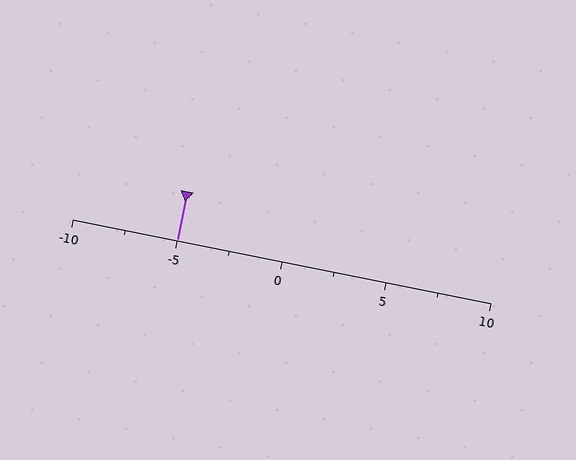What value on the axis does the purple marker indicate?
The marker indicates approximately -5.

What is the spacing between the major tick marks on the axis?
The major ticks are spaced 5 apart.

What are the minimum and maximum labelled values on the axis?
The axis runs from -10 to 10.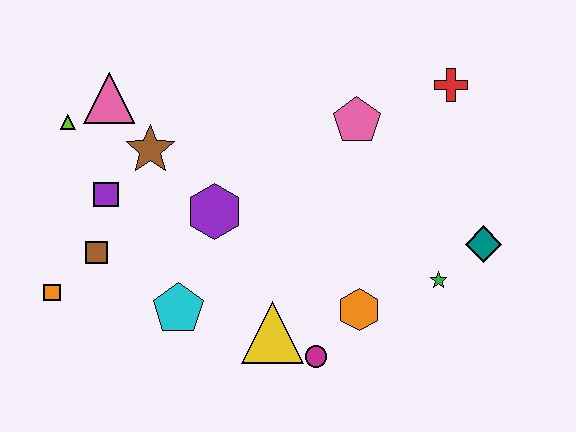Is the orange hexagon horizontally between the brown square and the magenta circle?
No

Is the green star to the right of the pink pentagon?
Yes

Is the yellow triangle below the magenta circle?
No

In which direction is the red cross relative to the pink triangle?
The red cross is to the right of the pink triangle.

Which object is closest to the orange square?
The brown square is closest to the orange square.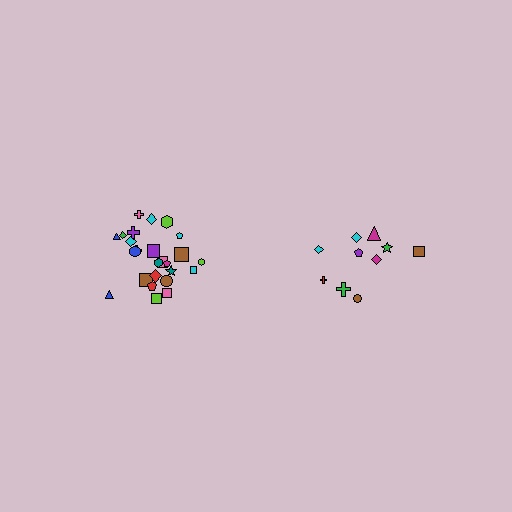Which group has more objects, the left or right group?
The left group.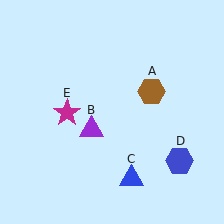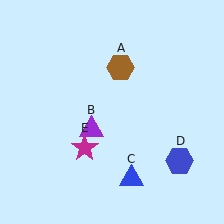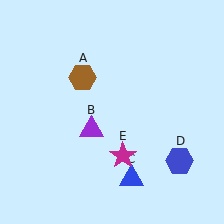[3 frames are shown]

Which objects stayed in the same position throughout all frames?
Purple triangle (object B) and blue triangle (object C) and blue hexagon (object D) remained stationary.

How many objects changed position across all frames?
2 objects changed position: brown hexagon (object A), magenta star (object E).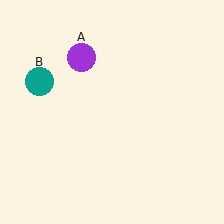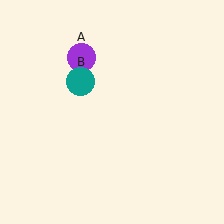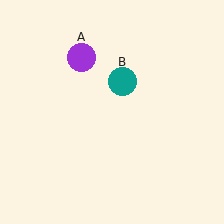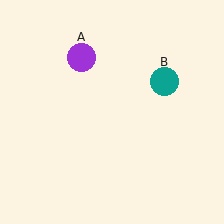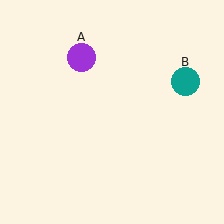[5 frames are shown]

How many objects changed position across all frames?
1 object changed position: teal circle (object B).